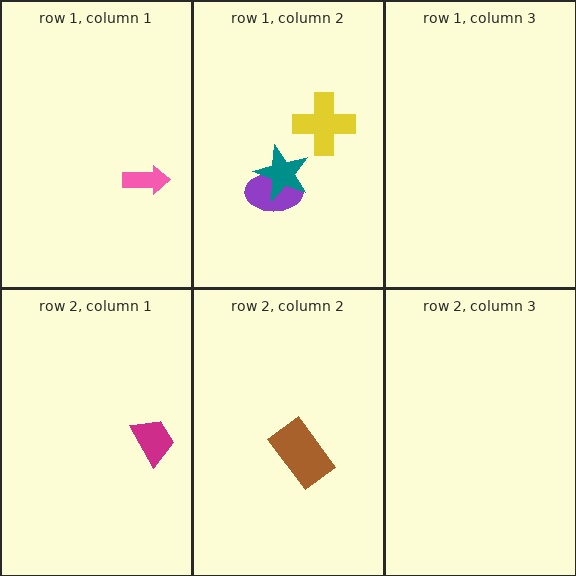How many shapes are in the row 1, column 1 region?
1.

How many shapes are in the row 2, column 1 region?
1.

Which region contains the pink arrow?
The row 1, column 1 region.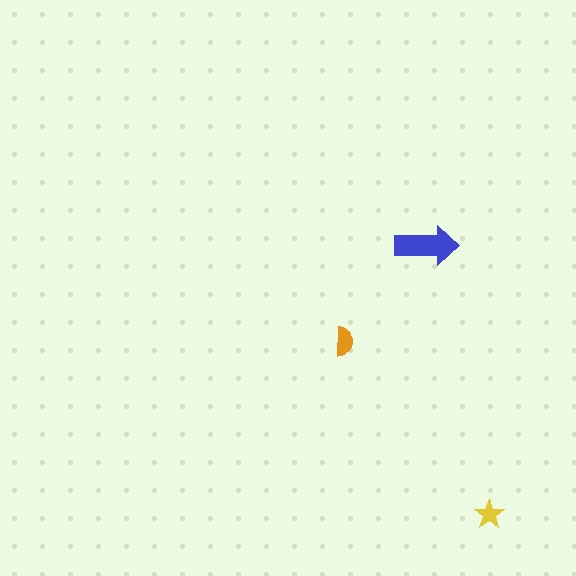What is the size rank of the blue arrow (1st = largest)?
1st.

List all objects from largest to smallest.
The blue arrow, the orange semicircle, the yellow star.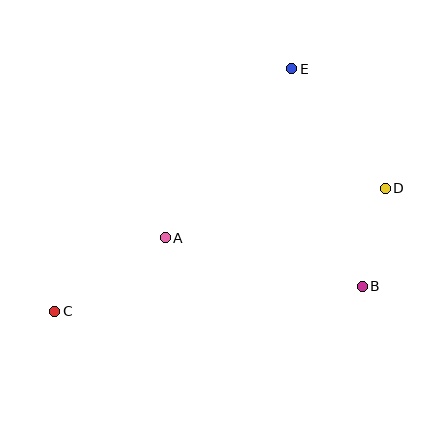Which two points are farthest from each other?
Points C and D are farthest from each other.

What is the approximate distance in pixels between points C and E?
The distance between C and E is approximately 339 pixels.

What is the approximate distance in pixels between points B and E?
The distance between B and E is approximately 229 pixels.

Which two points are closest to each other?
Points B and D are closest to each other.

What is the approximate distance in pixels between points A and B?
The distance between A and B is approximately 203 pixels.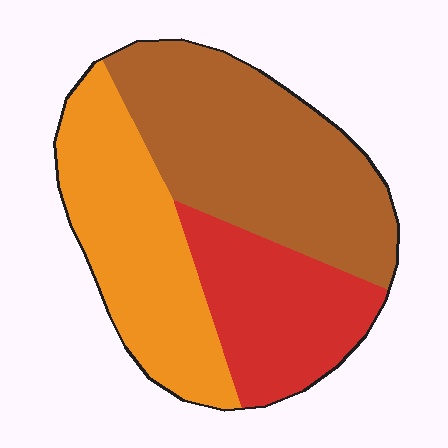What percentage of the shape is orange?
Orange covers about 35% of the shape.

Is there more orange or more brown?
Brown.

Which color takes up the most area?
Brown, at roughly 45%.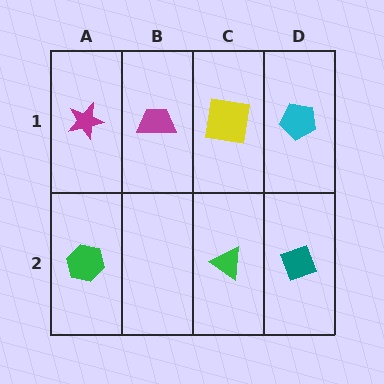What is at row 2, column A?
A green hexagon.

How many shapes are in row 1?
4 shapes.